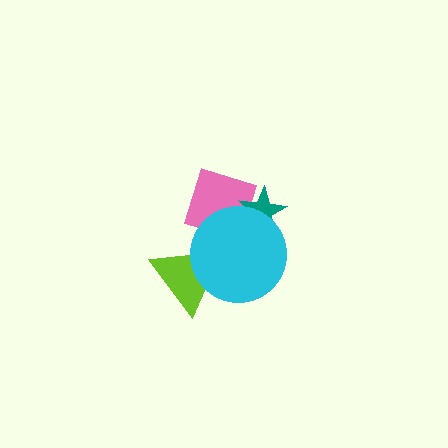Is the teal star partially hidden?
Yes, it is partially covered by another shape.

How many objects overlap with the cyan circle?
3 objects overlap with the cyan circle.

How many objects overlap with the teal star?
2 objects overlap with the teal star.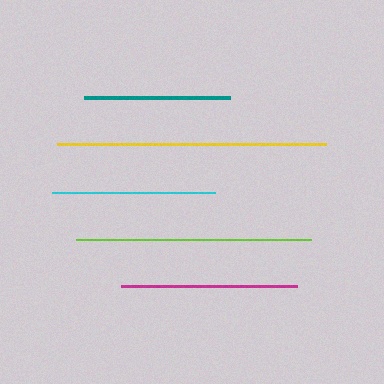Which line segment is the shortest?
The teal line is the shortest at approximately 146 pixels.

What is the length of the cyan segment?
The cyan segment is approximately 162 pixels long.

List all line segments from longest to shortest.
From longest to shortest: yellow, lime, magenta, cyan, teal.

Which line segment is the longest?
The yellow line is the longest at approximately 269 pixels.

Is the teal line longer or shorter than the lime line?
The lime line is longer than the teal line.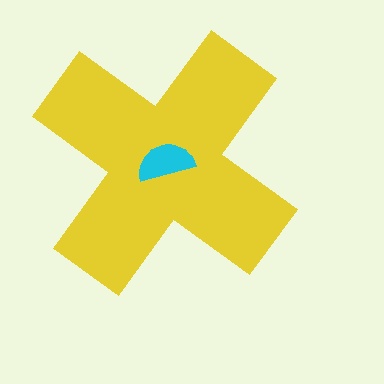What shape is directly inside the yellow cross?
The cyan semicircle.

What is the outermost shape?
The yellow cross.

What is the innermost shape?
The cyan semicircle.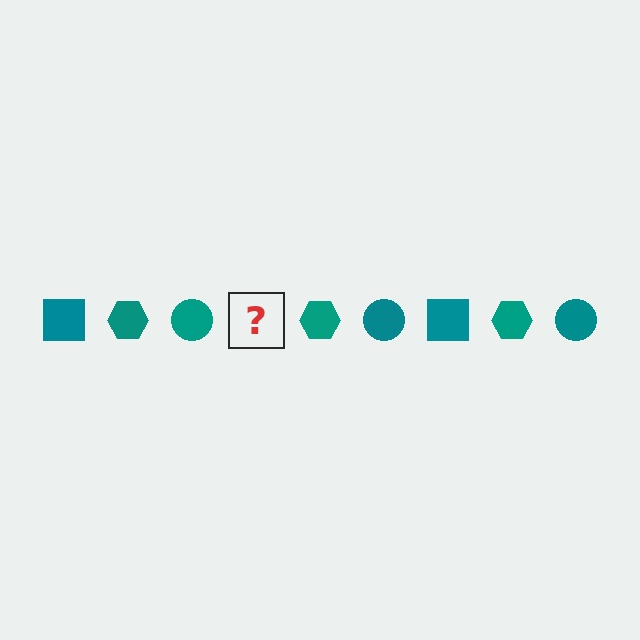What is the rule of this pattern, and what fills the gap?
The rule is that the pattern cycles through square, hexagon, circle shapes in teal. The gap should be filled with a teal square.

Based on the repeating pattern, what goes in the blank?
The blank should be a teal square.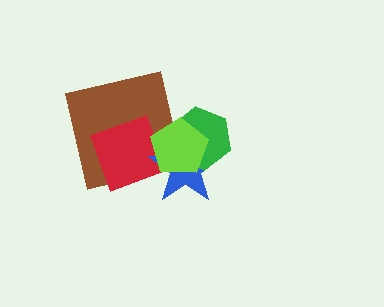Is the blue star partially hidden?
Yes, it is partially covered by another shape.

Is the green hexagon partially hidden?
Yes, it is partially covered by another shape.